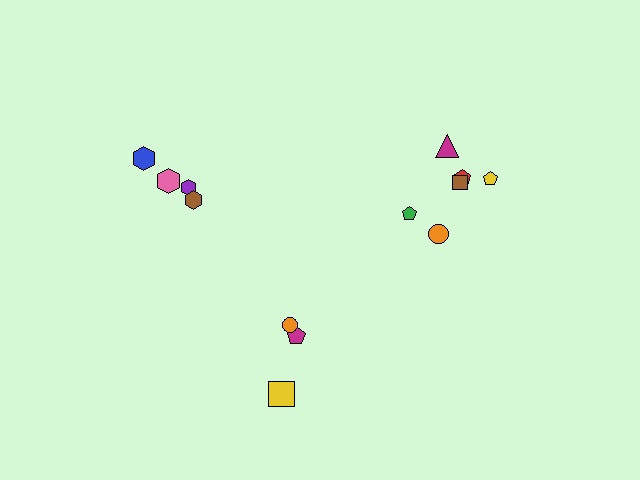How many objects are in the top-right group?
There are 6 objects.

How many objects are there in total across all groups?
There are 13 objects.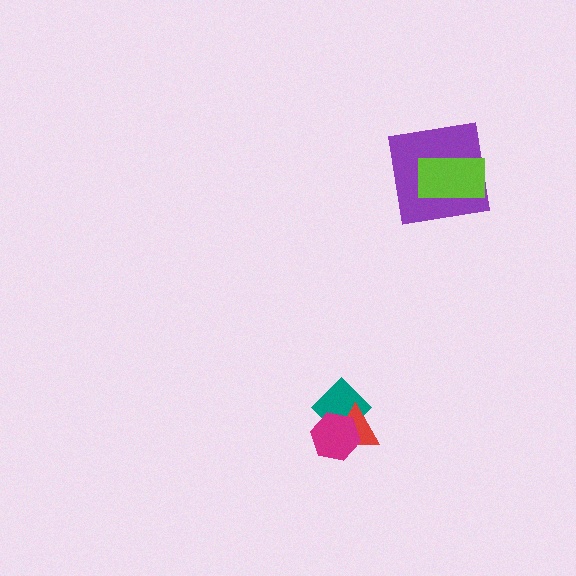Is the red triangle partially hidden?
Yes, it is partially covered by another shape.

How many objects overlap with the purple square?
1 object overlaps with the purple square.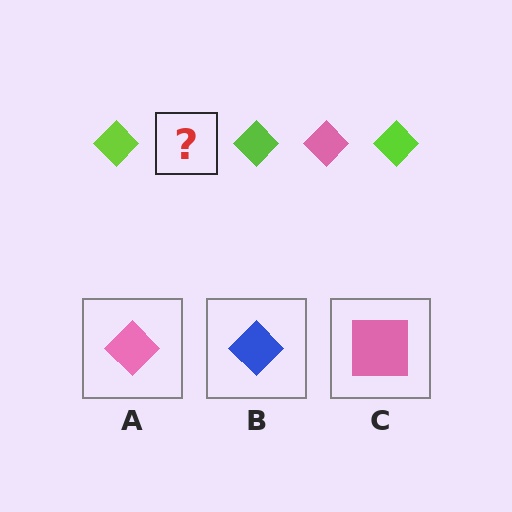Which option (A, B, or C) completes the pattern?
A.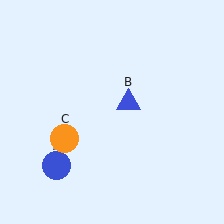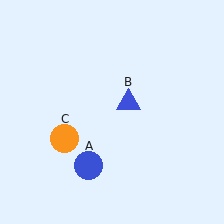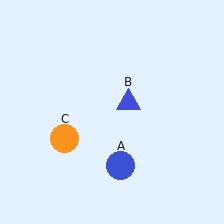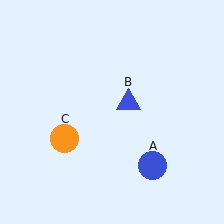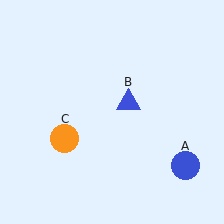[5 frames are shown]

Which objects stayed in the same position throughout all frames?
Blue triangle (object B) and orange circle (object C) remained stationary.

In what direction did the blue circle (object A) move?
The blue circle (object A) moved right.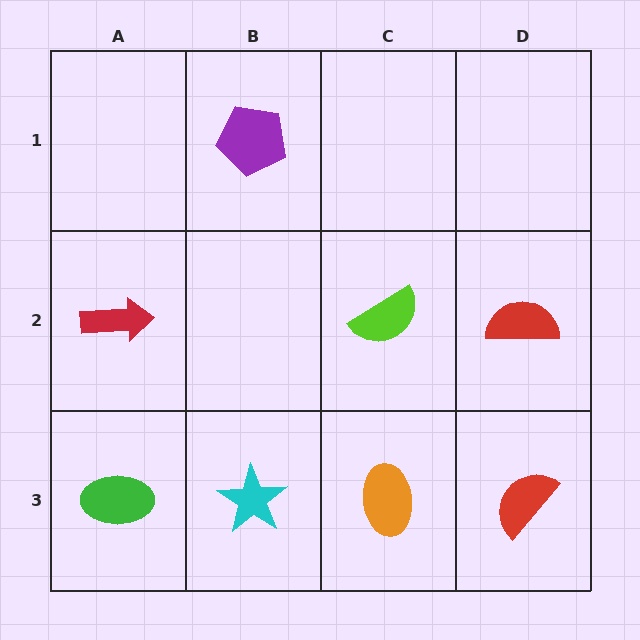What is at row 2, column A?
A red arrow.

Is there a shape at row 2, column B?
No, that cell is empty.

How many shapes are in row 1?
1 shape.